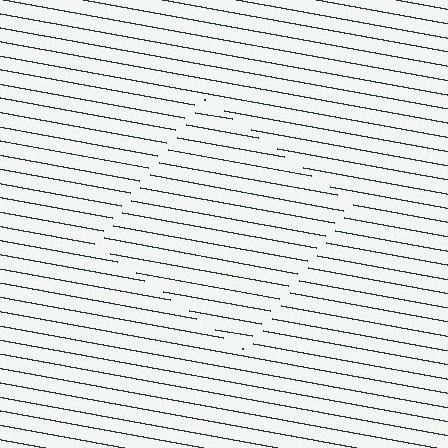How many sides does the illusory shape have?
4 sides — the line-ends trace a square.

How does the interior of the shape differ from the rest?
The interior of the shape contains the same grating, shifted by half a period — the contour is defined by the phase discontinuity where line-ends from the inner and outer gratings abut.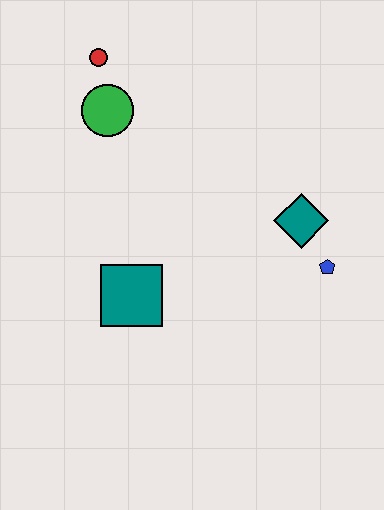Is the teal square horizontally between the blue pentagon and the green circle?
Yes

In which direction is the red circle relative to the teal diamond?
The red circle is to the left of the teal diamond.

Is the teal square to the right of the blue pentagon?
No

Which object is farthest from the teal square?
The red circle is farthest from the teal square.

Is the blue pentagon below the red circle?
Yes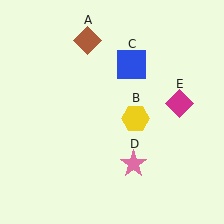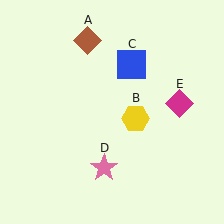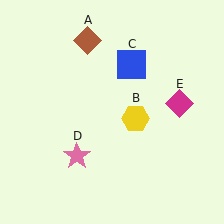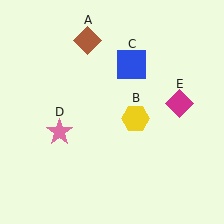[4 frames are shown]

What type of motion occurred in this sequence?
The pink star (object D) rotated clockwise around the center of the scene.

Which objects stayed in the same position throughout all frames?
Brown diamond (object A) and yellow hexagon (object B) and blue square (object C) and magenta diamond (object E) remained stationary.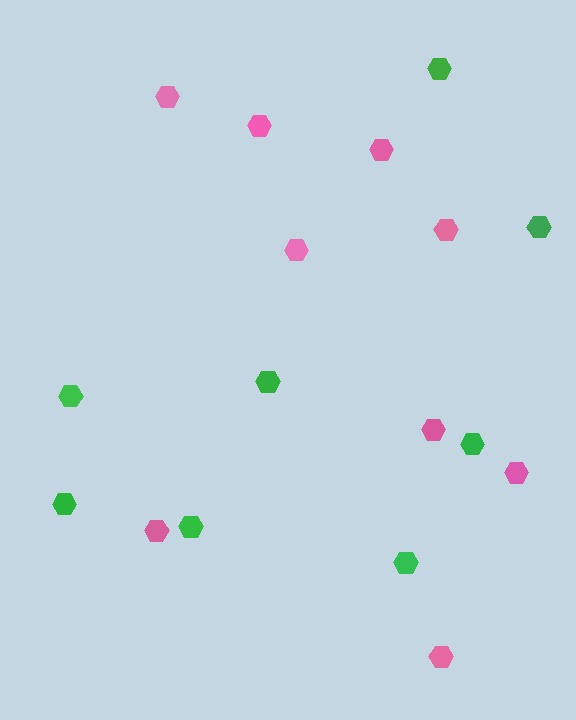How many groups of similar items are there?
There are 2 groups: one group of green hexagons (8) and one group of pink hexagons (9).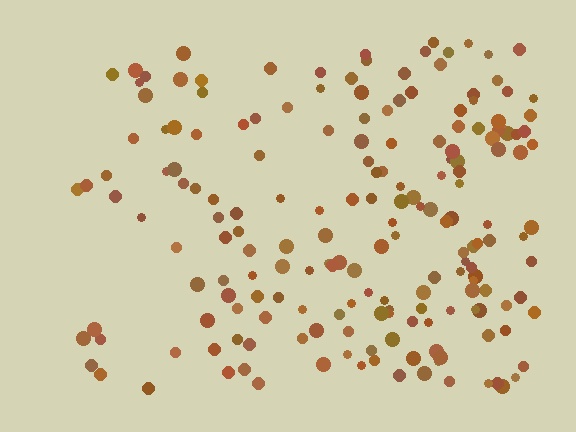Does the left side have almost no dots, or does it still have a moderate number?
Still a moderate number, just noticeably fewer than the right.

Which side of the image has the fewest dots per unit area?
The left.